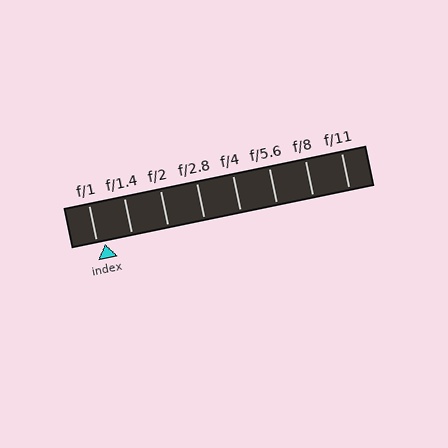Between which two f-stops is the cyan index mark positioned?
The index mark is between f/1 and f/1.4.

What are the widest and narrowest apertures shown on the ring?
The widest aperture shown is f/1 and the narrowest is f/11.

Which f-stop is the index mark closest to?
The index mark is closest to f/1.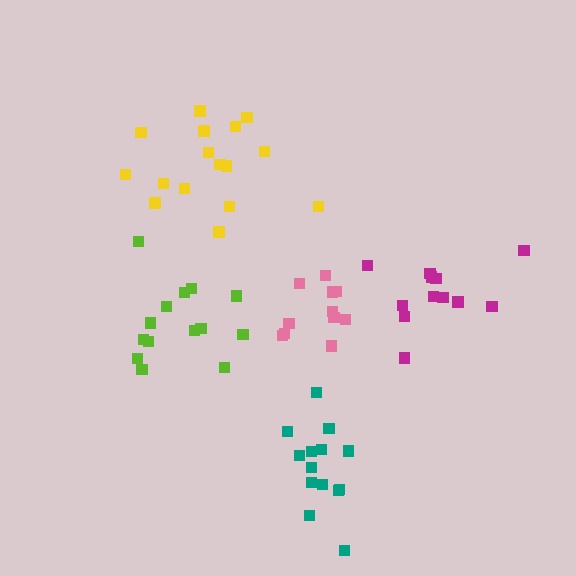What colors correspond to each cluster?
The clusters are colored: pink, lime, magenta, teal, yellow.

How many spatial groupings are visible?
There are 5 spatial groupings.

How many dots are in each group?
Group 1: 11 dots, Group 2: 14 dots, Group 3: 12 dots, Group 4: 14 dots, Group 5: 16 dots (67 total).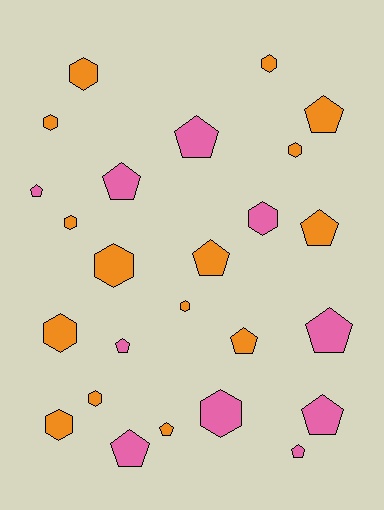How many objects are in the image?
There are 25 objects.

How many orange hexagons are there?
There are 10 orange hexagons.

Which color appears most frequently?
Orange, with 15 objects.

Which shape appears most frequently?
Pentagon, with 13 objects.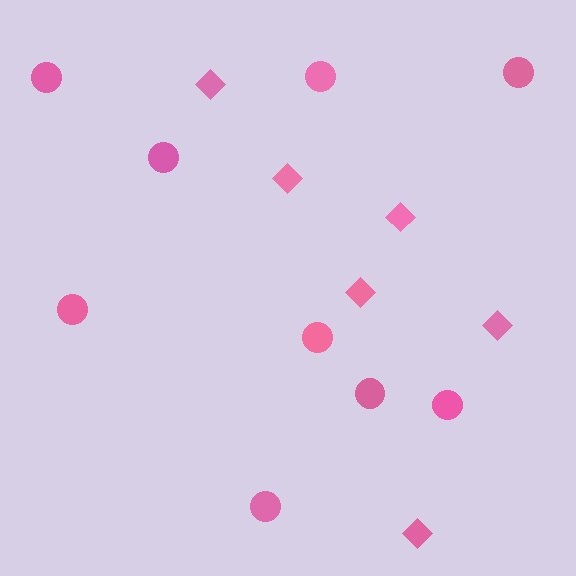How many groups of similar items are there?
There are 2 groups: one group of circles (9) and one group of diamonds (6).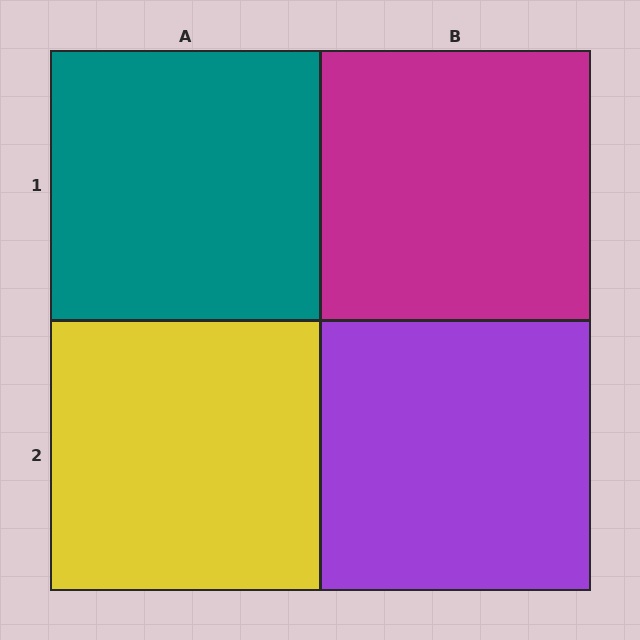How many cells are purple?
1 cell is purple.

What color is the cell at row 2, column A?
Yellow.